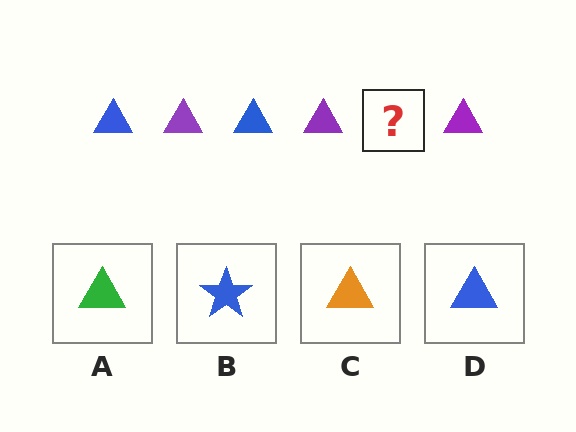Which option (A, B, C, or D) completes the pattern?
D.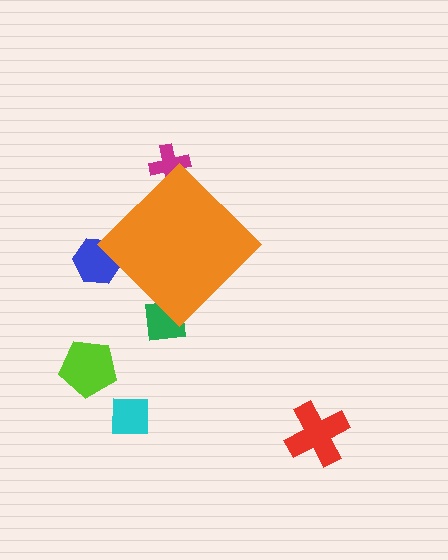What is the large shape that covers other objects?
An orange diamond.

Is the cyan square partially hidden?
No, the cyan square is fully visible.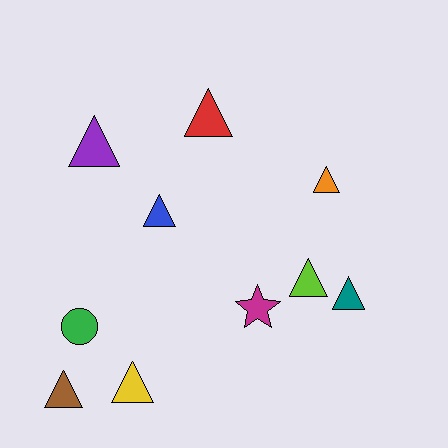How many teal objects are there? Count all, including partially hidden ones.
There is 1 teal object.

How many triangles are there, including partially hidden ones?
There are 8 triangles.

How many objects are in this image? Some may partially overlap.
There are 10 objects.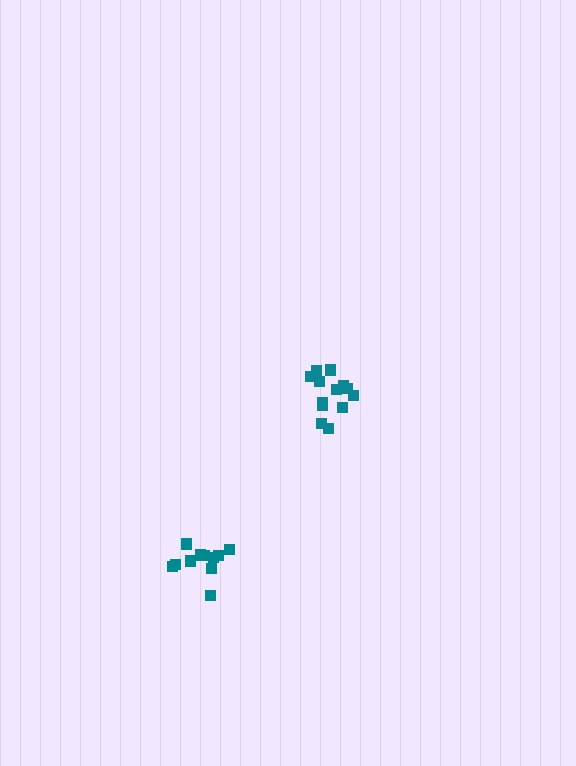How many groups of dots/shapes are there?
There are 2 groups.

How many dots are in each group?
Group 1: 12 dots, Group 2: 13 dots (25 total).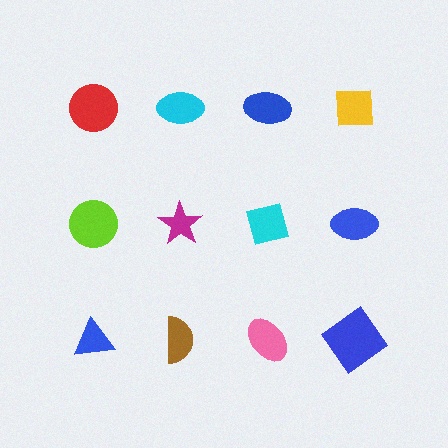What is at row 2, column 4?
A blue ellipse.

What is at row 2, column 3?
A cyan square.